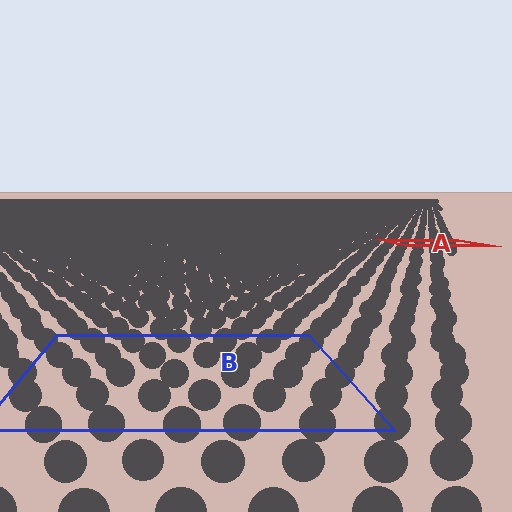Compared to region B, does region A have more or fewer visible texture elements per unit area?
Region A has more texture elements per unit area — they are packed more densely because it is farther away.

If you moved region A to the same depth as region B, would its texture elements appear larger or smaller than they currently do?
They would appear larger. At a closer depth, the same texture elements are projected at a bigger on-screen size.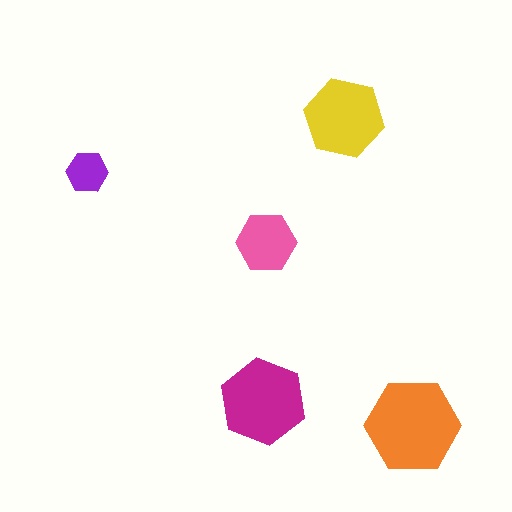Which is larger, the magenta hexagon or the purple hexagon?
The magenta one.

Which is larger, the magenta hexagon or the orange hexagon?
The orange one.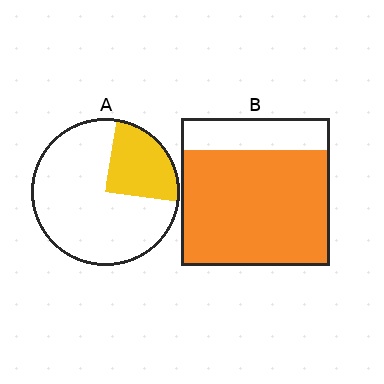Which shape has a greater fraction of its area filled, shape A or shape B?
Shape B.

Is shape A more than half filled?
No.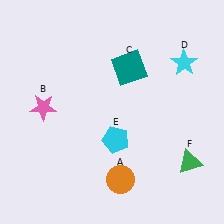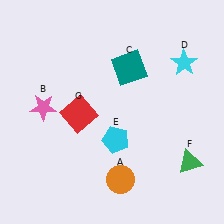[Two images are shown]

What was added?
A red square (G) was added in Image 2.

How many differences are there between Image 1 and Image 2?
There is 1 difference between the two images.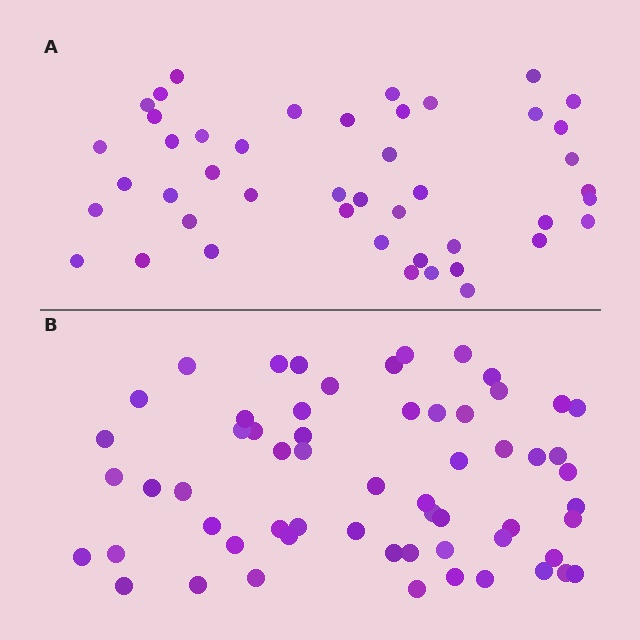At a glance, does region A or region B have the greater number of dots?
Region B (the bottom region) has more dots.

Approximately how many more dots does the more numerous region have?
Region B has approximately 15 more dots than region A.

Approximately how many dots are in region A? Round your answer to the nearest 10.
About 40 dots. (The exact count is 45, which rounds to 40.)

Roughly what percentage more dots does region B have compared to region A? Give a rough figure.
About 35% more.